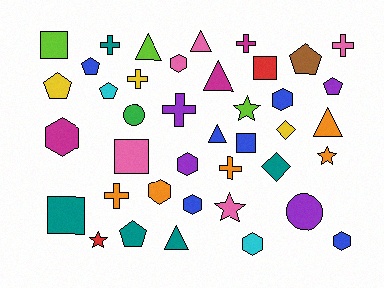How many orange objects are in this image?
There are 5 orange objects.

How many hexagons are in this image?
There are 8 hexagons.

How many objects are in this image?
There are 40 objects.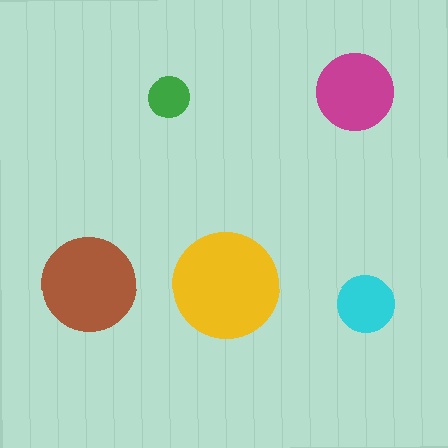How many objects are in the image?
There are 5 objects in the image.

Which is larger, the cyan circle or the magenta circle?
The magenta one.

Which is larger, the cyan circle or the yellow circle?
The yellow one.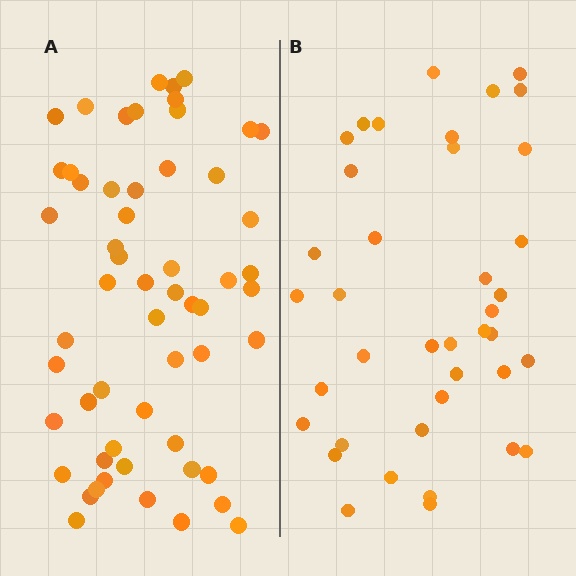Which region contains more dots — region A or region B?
Region A (the left region) has more dots.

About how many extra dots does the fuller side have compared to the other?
Region A has approximately 20 more dots than region B.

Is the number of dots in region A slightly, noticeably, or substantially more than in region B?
Region A has substantially more. The ratio is roughly 1.5 to 1.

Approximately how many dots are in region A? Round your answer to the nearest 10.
About 60 dots. (The exact count is 57, which rounds to 60.)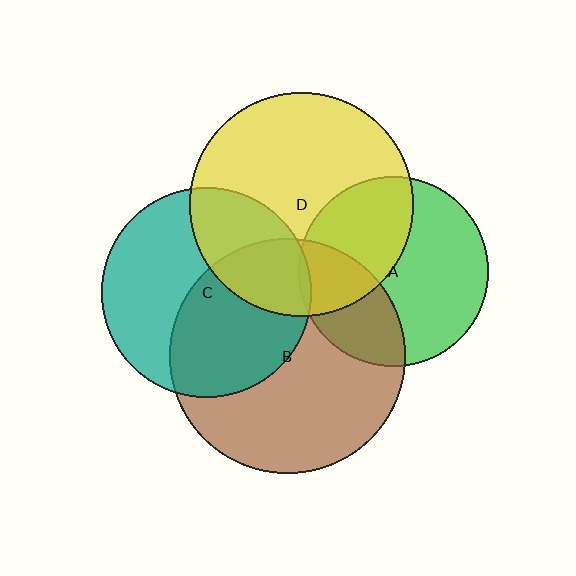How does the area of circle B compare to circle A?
Approximately 1.5 times.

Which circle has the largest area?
Circle B (brown).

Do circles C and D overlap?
Yes.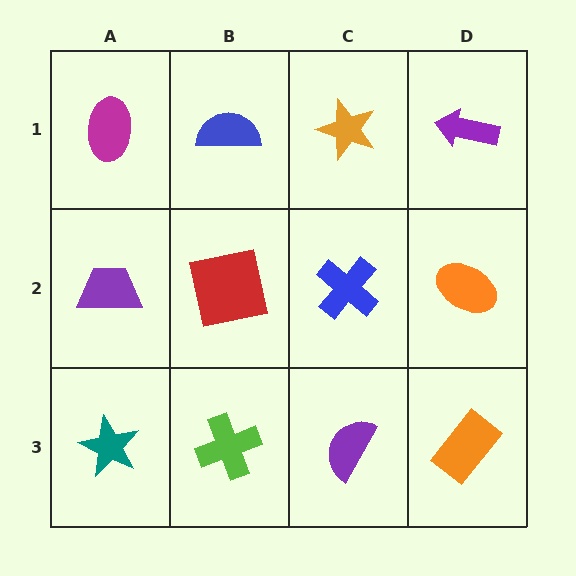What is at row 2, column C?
A blue cross.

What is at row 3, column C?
A purple semicircle.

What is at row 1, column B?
A blue semicircle.